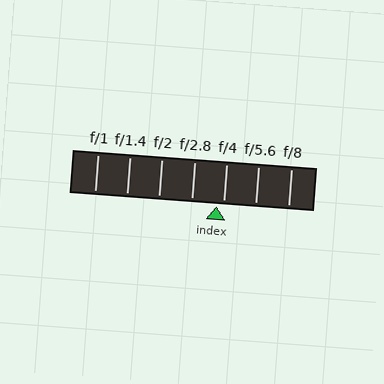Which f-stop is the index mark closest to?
The index mark is closest to f/4.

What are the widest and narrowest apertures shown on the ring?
The widest aperture shown is f/1 and the narrowest is f/8.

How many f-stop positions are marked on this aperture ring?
There are 7 f-stop positions marked.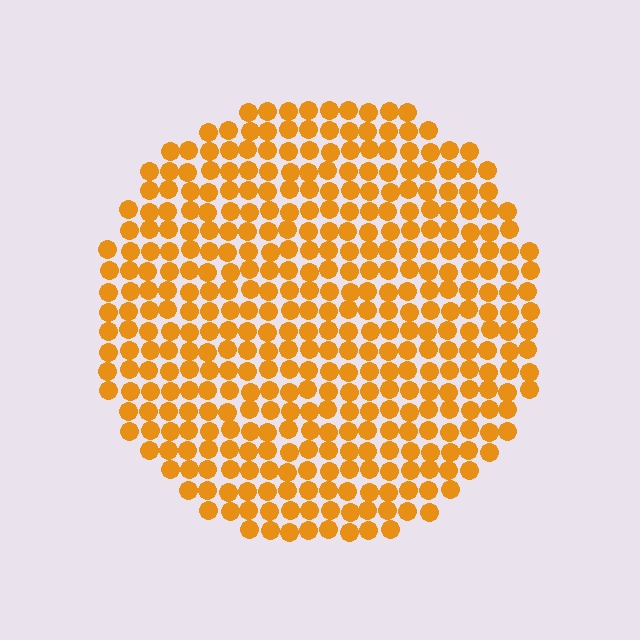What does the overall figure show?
The overall figure shows a circle.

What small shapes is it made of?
It is made of small circles.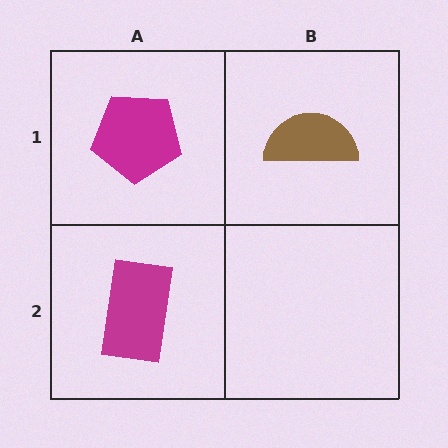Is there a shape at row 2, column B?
No, that cell is empty.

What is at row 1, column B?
A brown semicircle.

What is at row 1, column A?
A magenta pentagon.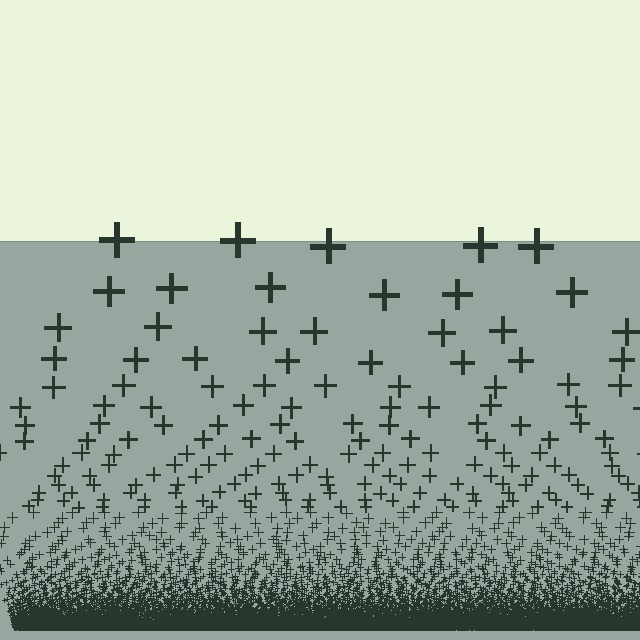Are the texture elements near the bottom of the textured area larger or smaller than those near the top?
Smaller. The gradient is inverted — elements near the bottom are smaller and denser.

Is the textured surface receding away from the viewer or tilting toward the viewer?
The surface appears to tilt toward the viewer. Texture elements get larger and sparser toward the top.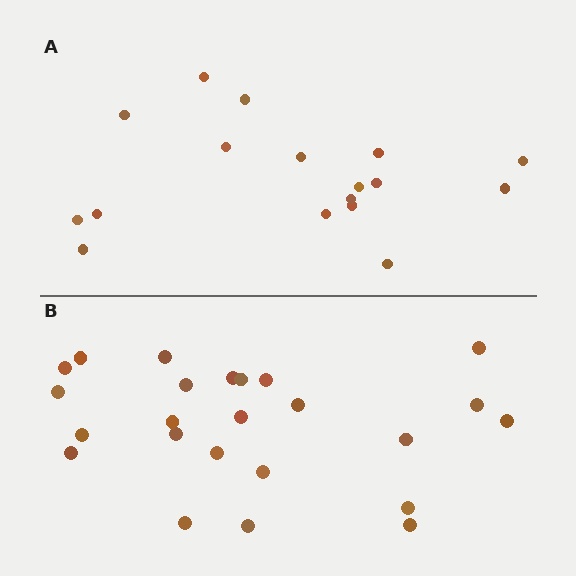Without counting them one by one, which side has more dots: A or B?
Region B (the bottom region) has more dots.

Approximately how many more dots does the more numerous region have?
Region B has roughly 8 or so more dots than region A.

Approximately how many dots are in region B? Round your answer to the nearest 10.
About 20 dots. (The exact count is 24, which rounds to 20.)